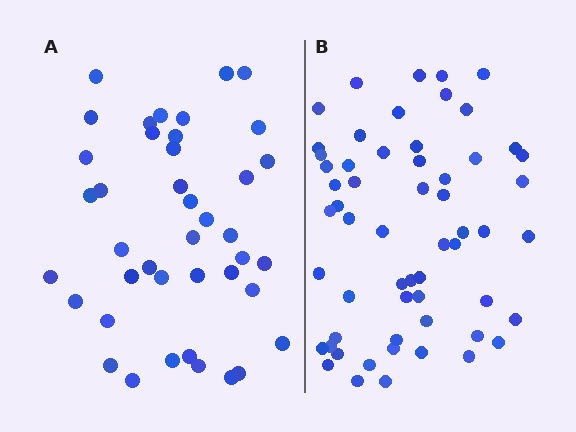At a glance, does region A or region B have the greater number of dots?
Region B (the right region) has more dots.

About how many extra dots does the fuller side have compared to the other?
Region B has approximately 15 more dots than region A.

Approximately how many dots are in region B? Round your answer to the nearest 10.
About 60 dots. (The exact count is 58, which rounds to 60.)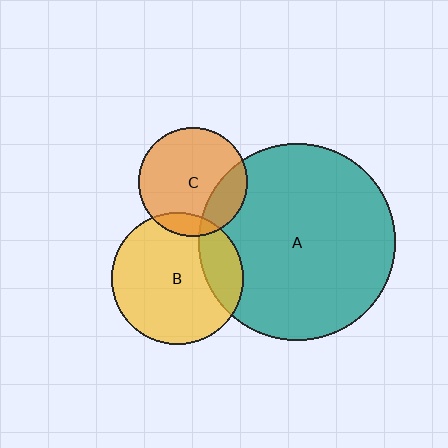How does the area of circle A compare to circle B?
Approximately 2.2 times.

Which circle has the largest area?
Circle A (teal).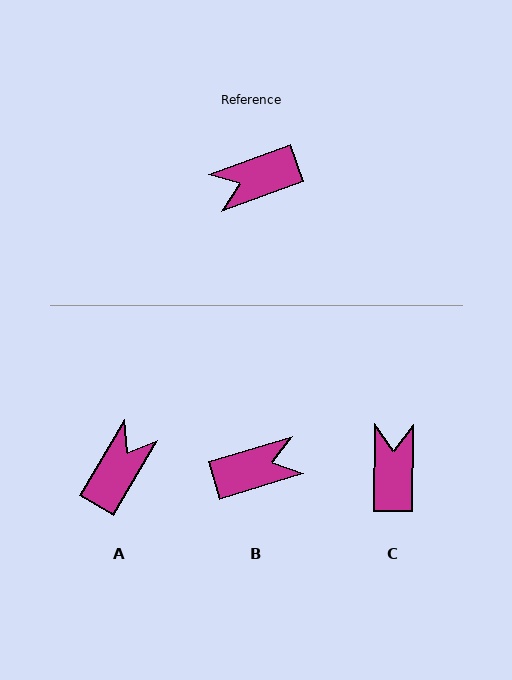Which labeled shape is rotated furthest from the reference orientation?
B, about 177 degrees away.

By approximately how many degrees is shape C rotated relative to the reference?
Approximately 111 degrees clockwise.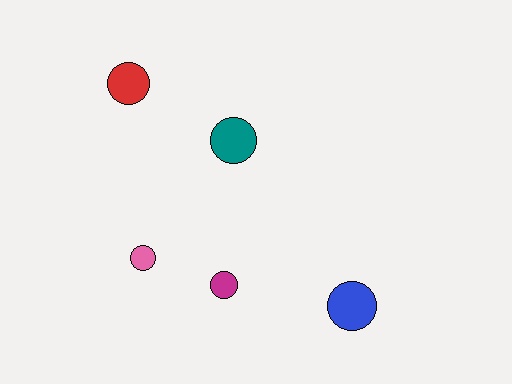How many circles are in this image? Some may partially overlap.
There are 5 circles.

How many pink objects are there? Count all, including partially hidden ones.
There is 1 pink object.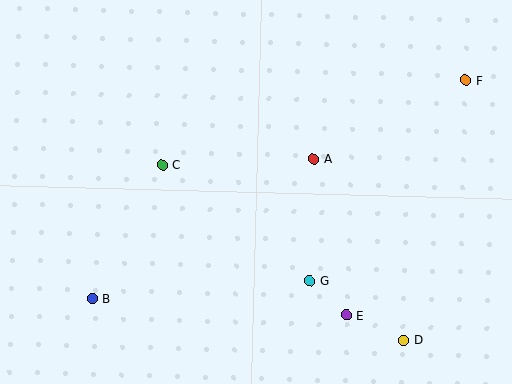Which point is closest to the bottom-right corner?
Point D is closest to the bottom-right corner.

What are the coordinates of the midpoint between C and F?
The midpoint between C and F is at (314, 123).